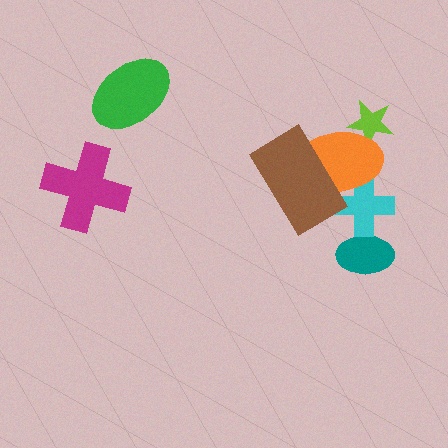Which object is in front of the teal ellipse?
The cyan cross is in front of the teal ellipse.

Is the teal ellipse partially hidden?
Yes, it is partially covered by another shape.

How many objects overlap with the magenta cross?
0 objects overlap with the magenta cross.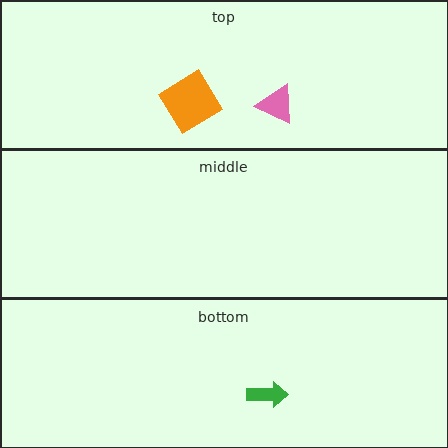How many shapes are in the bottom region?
1.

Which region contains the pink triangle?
The top region.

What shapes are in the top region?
The pink triangle, the orange diamond.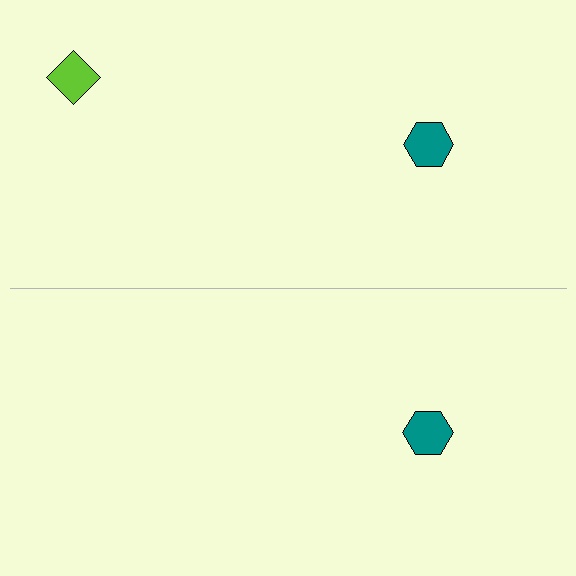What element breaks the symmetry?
A lime diamond is missing from the bottom side.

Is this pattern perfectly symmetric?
No, the pattern is not perfectly symmetric. A lime diamond is missing from the bottom side.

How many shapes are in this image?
There are 3 shapes in this image.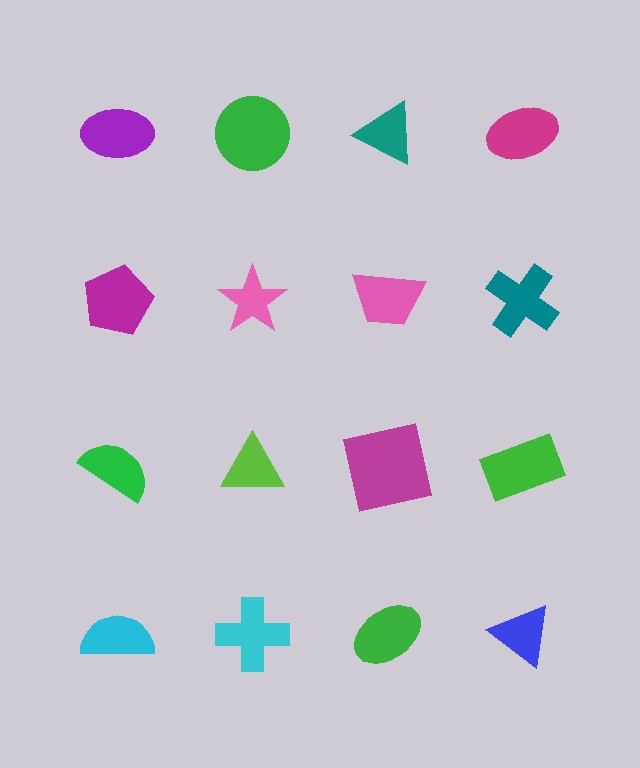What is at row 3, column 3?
A magenta square.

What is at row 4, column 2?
A cyan cross.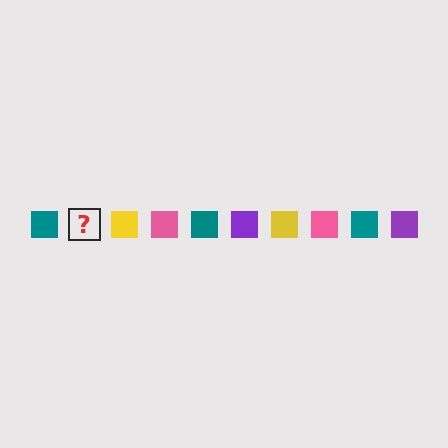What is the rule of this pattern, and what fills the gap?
The rule is that the pattern cycles through teal, purple, yellow, pink squares. The gap should be filled with a purple square.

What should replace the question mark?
The question mark should be replaced with a purple square.